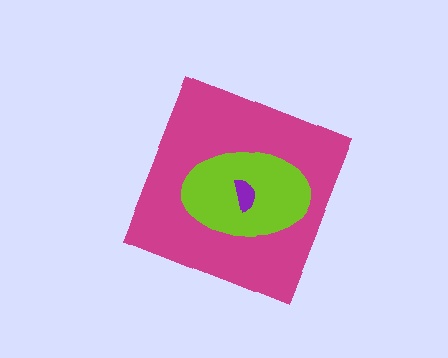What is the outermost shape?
The magenta diamond.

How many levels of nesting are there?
3.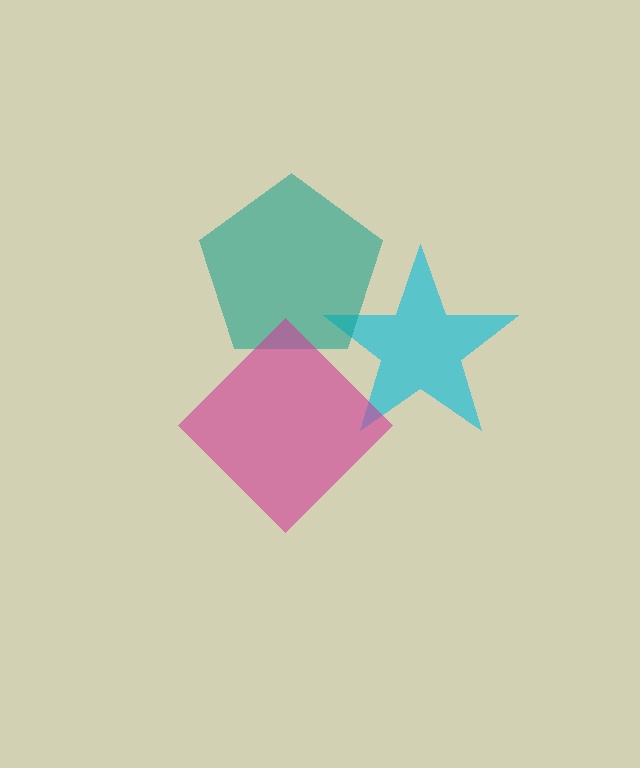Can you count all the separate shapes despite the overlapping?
Yes, there are 3 separate shapes.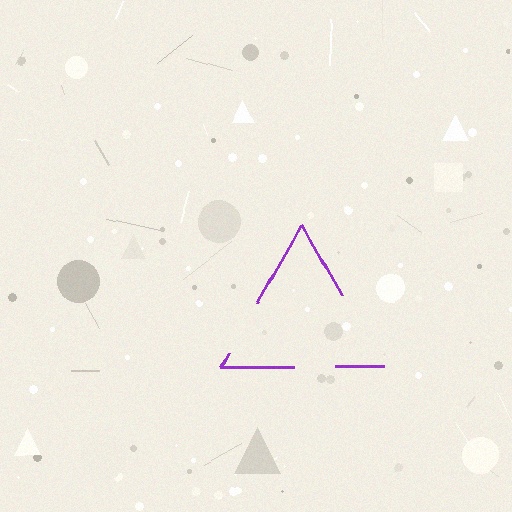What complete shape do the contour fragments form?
The contour fragments form a triangle.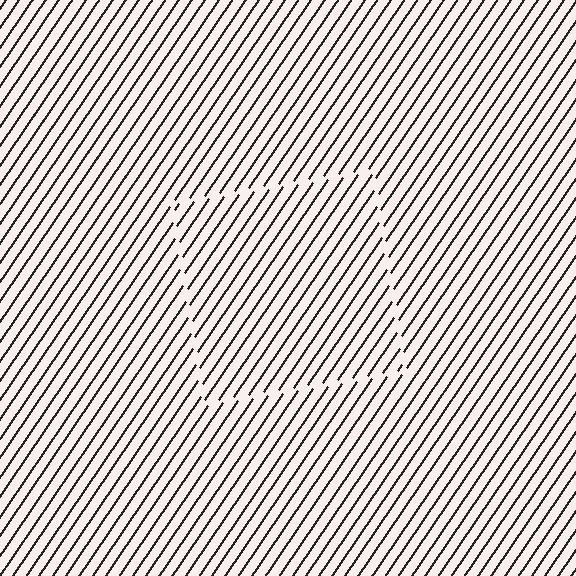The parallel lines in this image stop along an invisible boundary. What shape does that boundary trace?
An illusory square. The interior of the shape contains the same grating, shifted by half a period — the contour is defined by the phase discontinuity where line-ends from the inner and outer gratings abut.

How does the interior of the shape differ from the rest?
The interior of the shape contains the same grating, shifted by half a period — the contour is defined by the phase discontinuity where line-ends from the inner and outer gratings abut.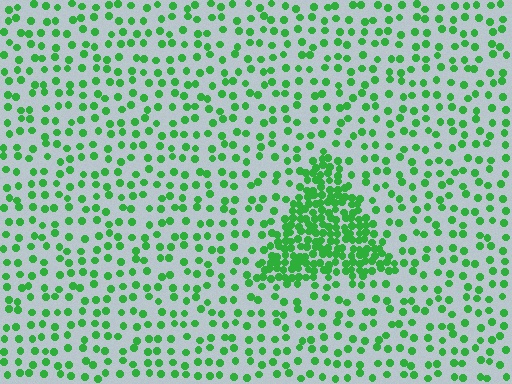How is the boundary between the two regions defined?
The boundary is defined by a change in element density (approximately 3.0x ratio). All elements are the same color, size, and shape.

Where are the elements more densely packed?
The elements are more densely packed inside the triangle boundary.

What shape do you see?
I see a triangle.